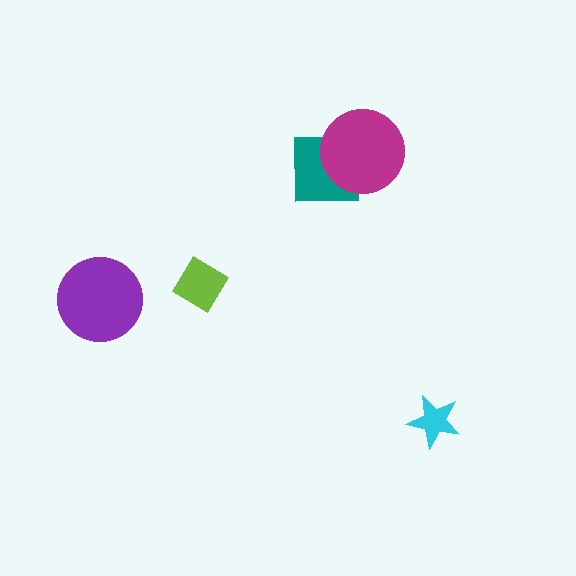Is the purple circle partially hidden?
No, no other shape covers it.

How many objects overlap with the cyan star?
0 objects overlap with the cyan star.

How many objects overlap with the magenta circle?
1 object overlaps with the magenta circle.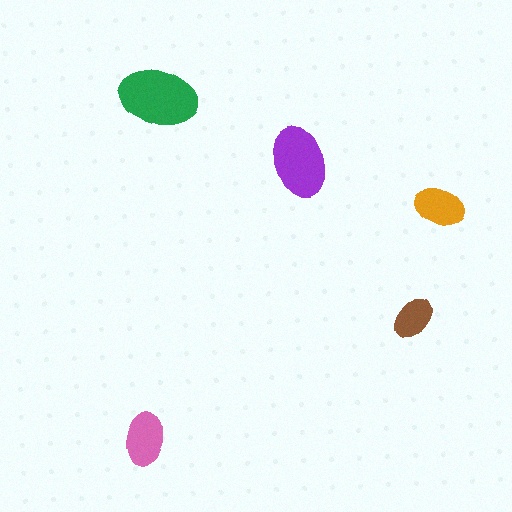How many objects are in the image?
There are 5 objects in the image.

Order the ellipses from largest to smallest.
the green one, the purple one, the pink one, the orange one, the brown one.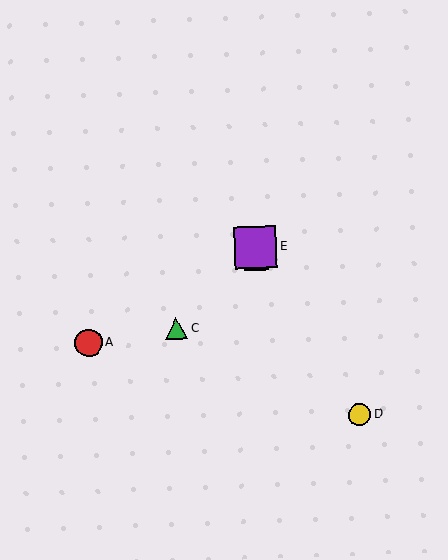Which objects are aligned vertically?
Objects B, E are aligned vertically.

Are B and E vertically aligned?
Yes, both are at x≈256.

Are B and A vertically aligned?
No, B is at x≈256 and A is at x≈89.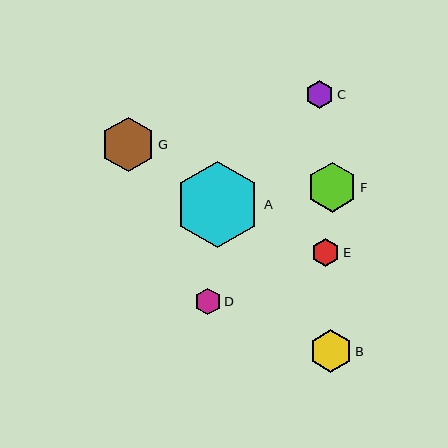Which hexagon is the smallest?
Hexagon D is the smallest with a size of approximately 26 pixels.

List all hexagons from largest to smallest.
From largest to smallest: A, G, F, B, C, E, D.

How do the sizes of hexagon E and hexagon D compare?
Hexagon E and hexagon D are approximately the same size.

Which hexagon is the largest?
Hexagon A is the largest with a size of approximately 86 pixels.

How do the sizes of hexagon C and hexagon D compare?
Hexagon C and hexagon D are approximately the same size.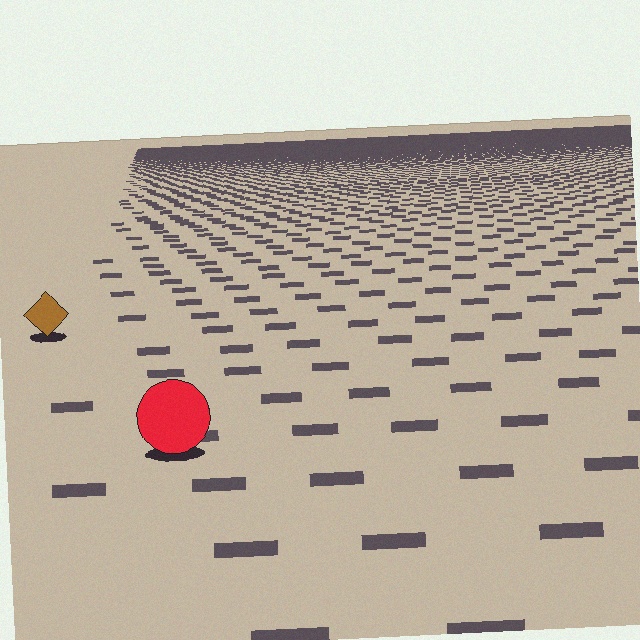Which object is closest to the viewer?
The red circle is closest. The texture marks near it are larger and more spread out.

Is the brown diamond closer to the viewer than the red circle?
No. The red circle is closer — you can tell from the texture gradient: the ground texture is coarser near it.